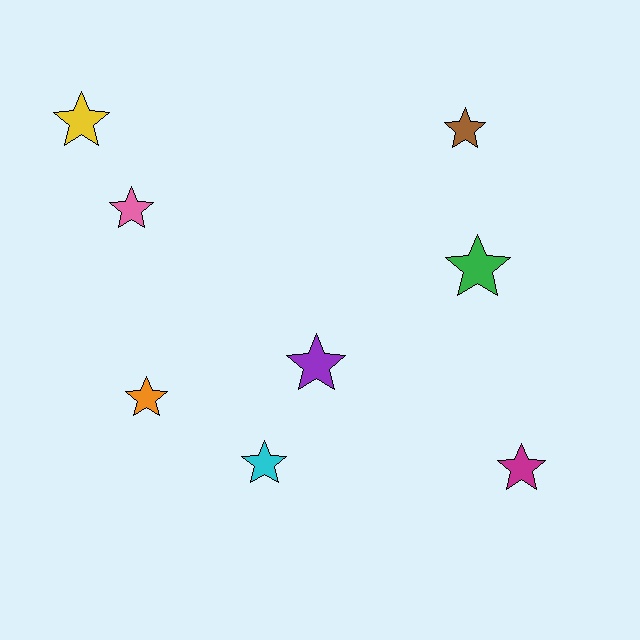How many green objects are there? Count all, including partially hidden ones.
There is 1 green object.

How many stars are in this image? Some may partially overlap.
There are 8 stars.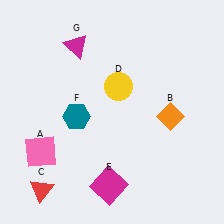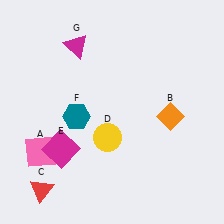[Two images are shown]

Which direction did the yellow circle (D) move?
The yellow circle (D) moved down.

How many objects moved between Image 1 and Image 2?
2 objects moved between the two images.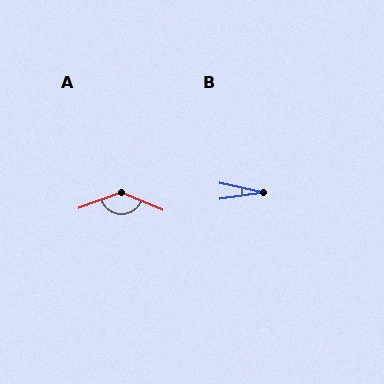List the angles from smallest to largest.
B (21°), A (137°).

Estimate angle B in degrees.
Approximately 21 degrees.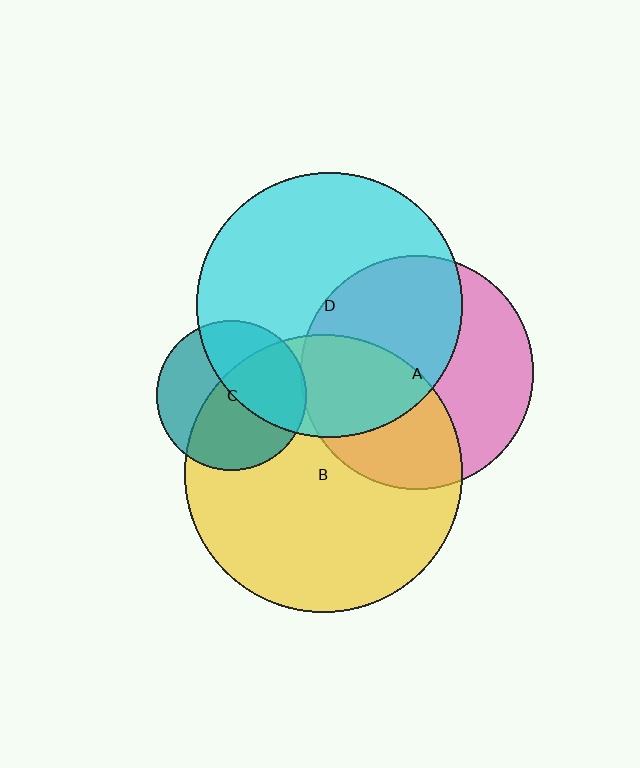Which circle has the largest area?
Circle B (yellow).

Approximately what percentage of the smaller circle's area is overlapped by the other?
Approximately 30%.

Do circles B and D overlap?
Yes.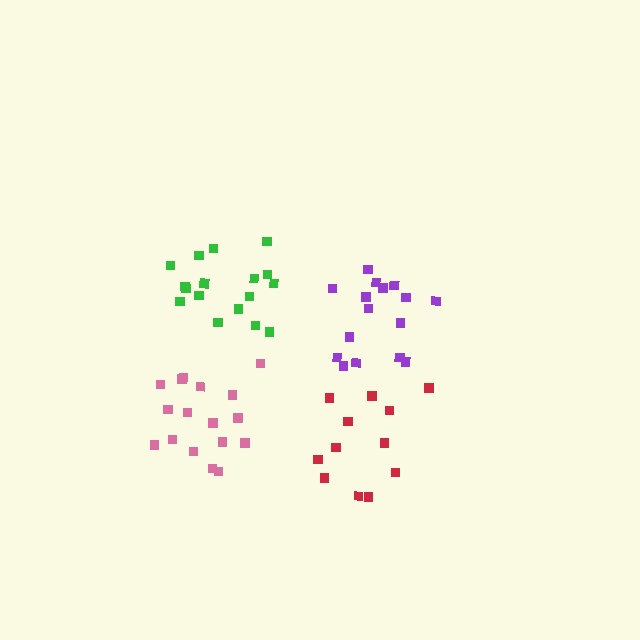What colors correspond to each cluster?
The clusters are colored: purple, pink, green, red.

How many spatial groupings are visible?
There are 4 spatial groupings.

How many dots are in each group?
Group 1: 16 dots, Group 2: 17 dots, Group 3: 17 dots, Group 4: 12 dots (62 total).